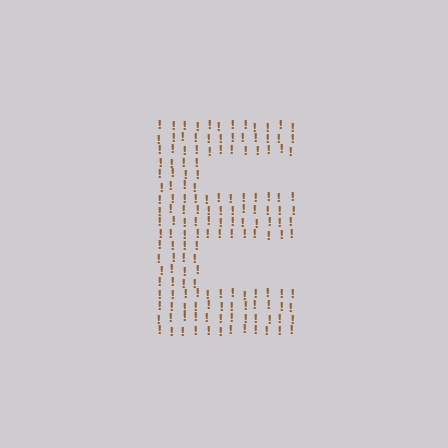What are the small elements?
The small elements are exclamation marks.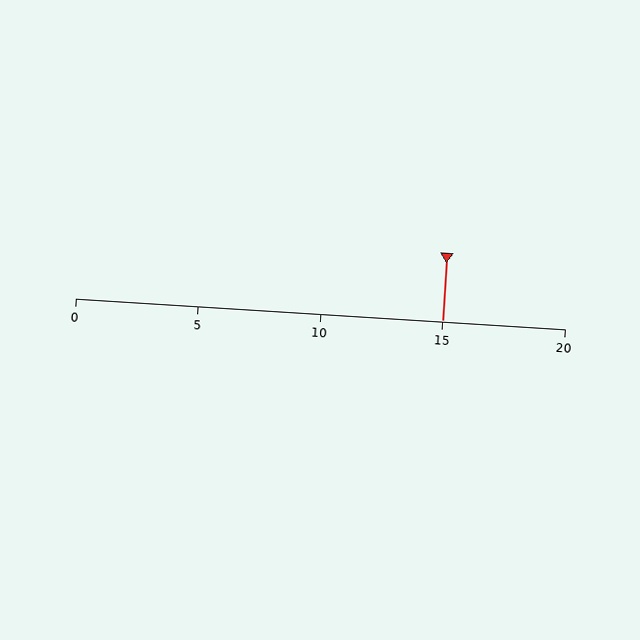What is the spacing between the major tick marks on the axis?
The major ticks are spaced 5 apart.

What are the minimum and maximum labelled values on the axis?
The axis runs from 0 to 20.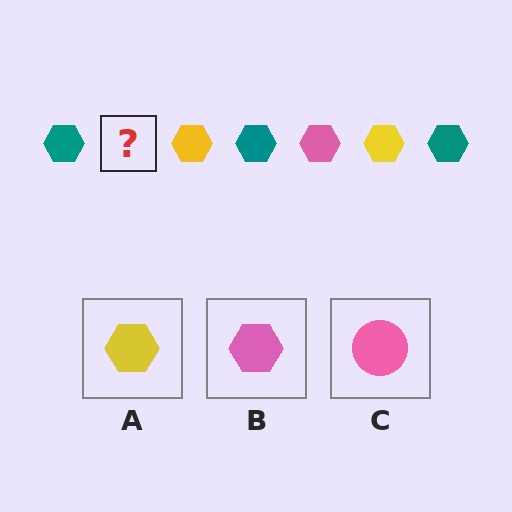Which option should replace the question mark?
Option B.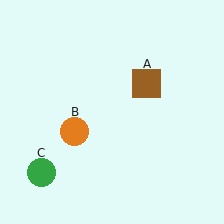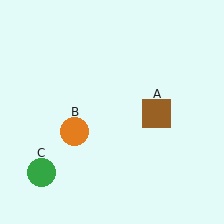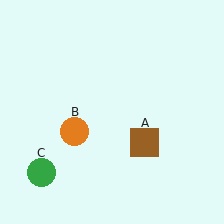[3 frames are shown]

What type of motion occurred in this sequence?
The brown square (object A) rotated clockwise around the center of the scene.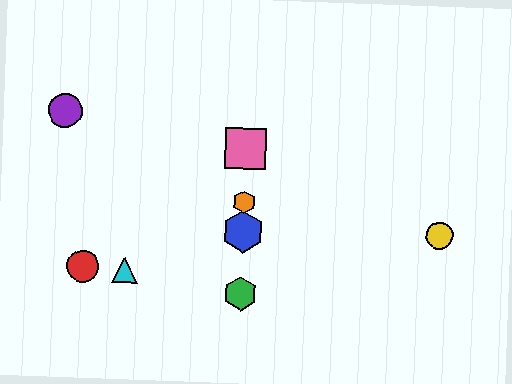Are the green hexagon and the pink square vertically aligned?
Yes, both are at x≈241.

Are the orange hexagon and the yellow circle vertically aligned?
No, the orange hexagon is at x≈244 and the yellow circle is at x≈440.